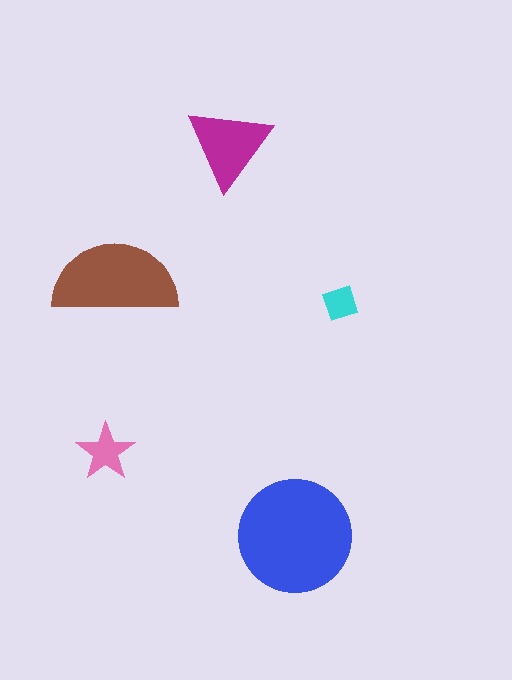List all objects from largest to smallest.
The blue circle, the brown semicircle, the magenta triangle, the pink star, the cyan square.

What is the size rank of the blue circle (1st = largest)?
1st.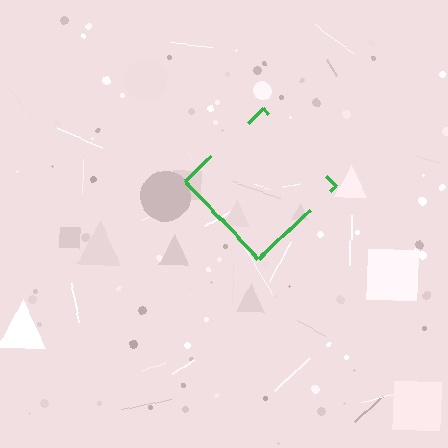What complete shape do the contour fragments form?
The contour fragments form a diamond.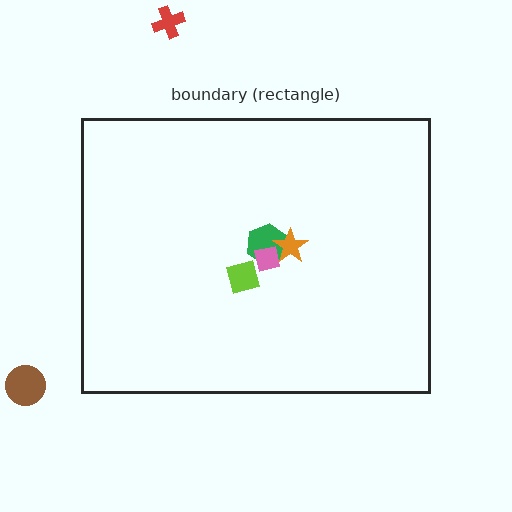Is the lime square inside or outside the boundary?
Inside.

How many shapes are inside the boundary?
4 inside, 2 outside.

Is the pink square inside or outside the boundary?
Inside.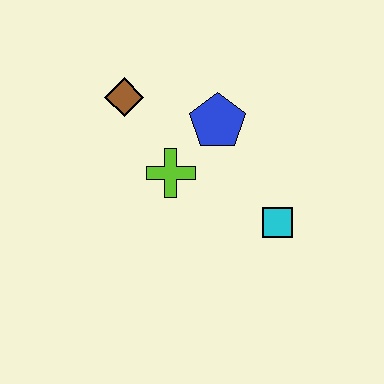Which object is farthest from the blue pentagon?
The cyan square is farthest from the blue pentagon.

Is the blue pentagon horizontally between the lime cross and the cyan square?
Yes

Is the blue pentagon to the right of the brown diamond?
Yes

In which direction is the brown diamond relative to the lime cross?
The brown diamond is above the lime cross.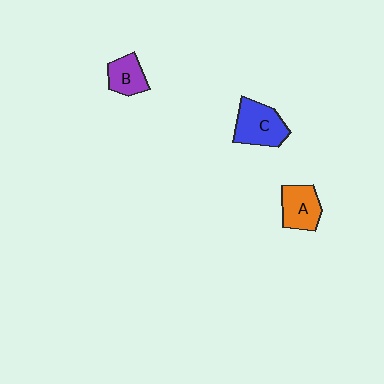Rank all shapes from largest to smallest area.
From largest to smallest: C (blue), A (orange), B (purple).